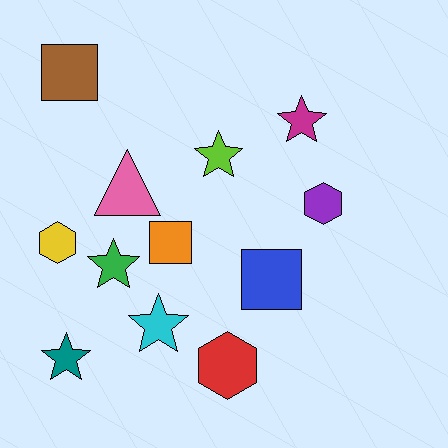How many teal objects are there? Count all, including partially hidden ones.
There is 1 teal object.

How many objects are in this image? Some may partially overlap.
There are 12 objects.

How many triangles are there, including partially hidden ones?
There is 1 triangle.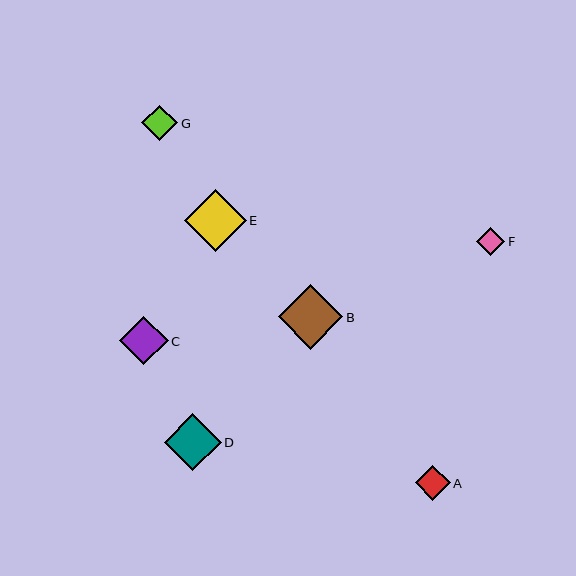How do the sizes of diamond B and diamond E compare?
Diamond B and diamond E are approximately the same size.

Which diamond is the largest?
Diamond B is the largest with a size of approximately 65 pixels.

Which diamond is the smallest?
Diamond F is the smallest with a size of approximately 28 pixels.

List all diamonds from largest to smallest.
From largest to smallest: B, E, D, C, G, A, F.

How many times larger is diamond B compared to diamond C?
Diamond B is approximately 1.3 times the size of diamond C.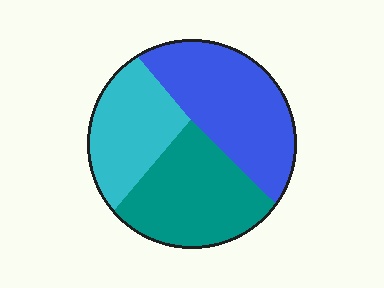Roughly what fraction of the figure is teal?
Teal covers 35% of the figure.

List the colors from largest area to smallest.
From largest to smallest: blue, teal, cyan.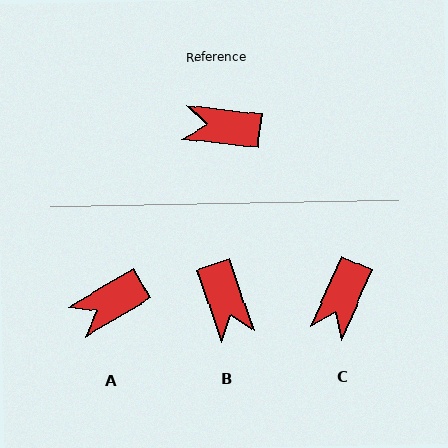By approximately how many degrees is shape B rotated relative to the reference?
Approximately 116 degrees counter-clockwise.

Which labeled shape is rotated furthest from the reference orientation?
B, about 116 degrees away.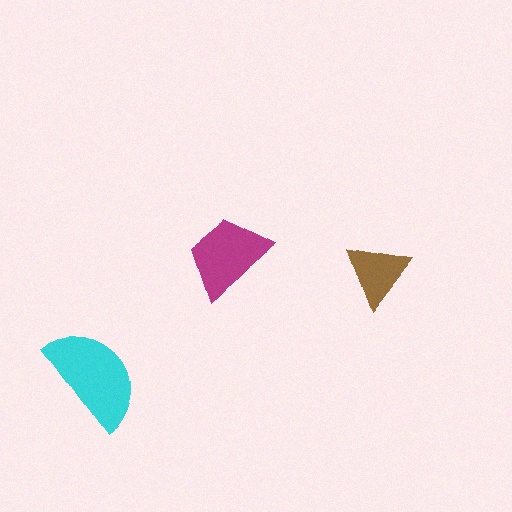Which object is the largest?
The cyan semicircle.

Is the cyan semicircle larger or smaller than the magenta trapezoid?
Larger.